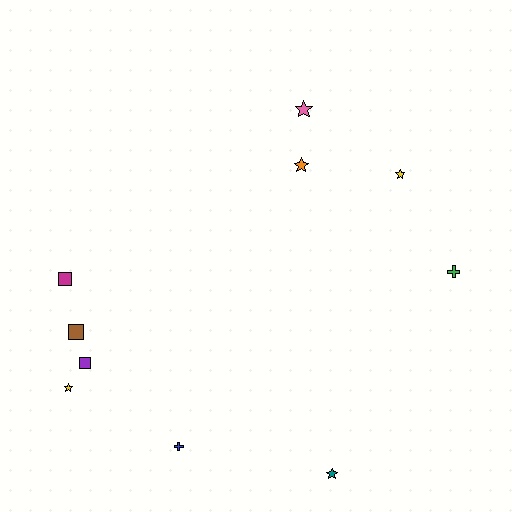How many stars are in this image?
There are 5 stars.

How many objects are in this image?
There are 10 objects.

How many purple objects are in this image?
There is 1 purple object.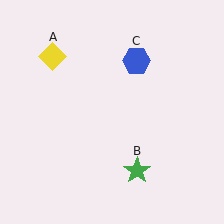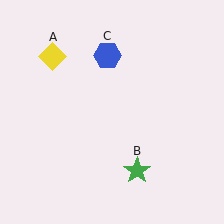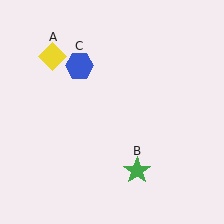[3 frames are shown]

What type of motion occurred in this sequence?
The blue hexagon (object C) rotated counterclockwise around the center of the scene.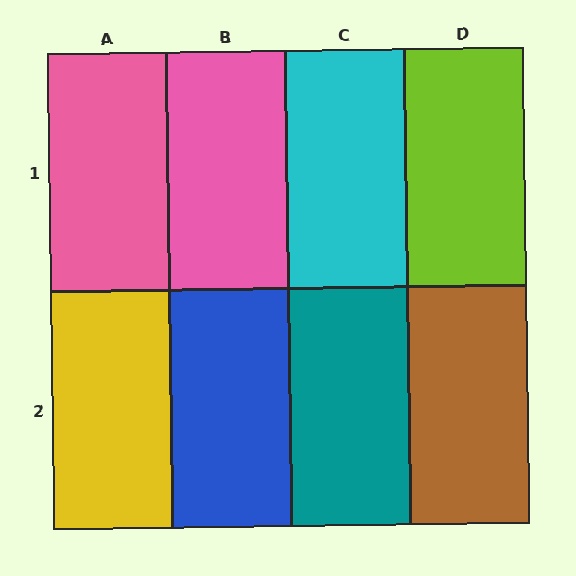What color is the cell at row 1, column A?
Pink.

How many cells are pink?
2 cells are pink.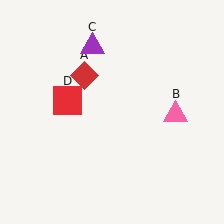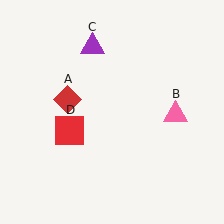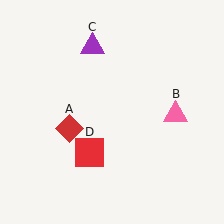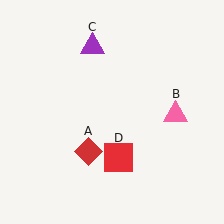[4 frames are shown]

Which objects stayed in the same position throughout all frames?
Pink triangle (object B) and purple triangle (object C) remained stationary.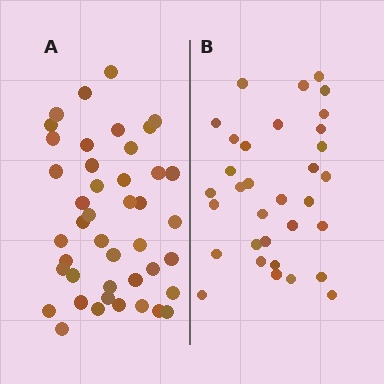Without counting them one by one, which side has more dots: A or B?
Region A (the left region) has more dots.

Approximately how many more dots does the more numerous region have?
Region A has roughly 10 or so more dots than region B.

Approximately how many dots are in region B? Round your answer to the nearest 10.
About 30 dots. (The exact count is 33, which rounds to 30.)